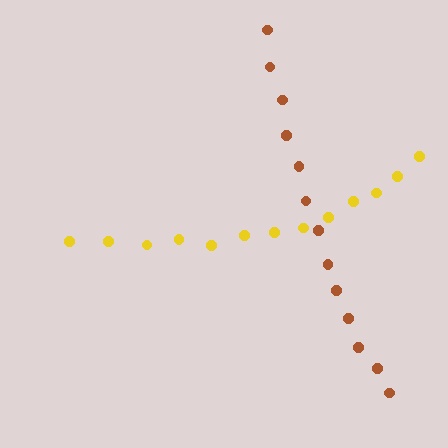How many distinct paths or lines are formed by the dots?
There are 2 distinct paths.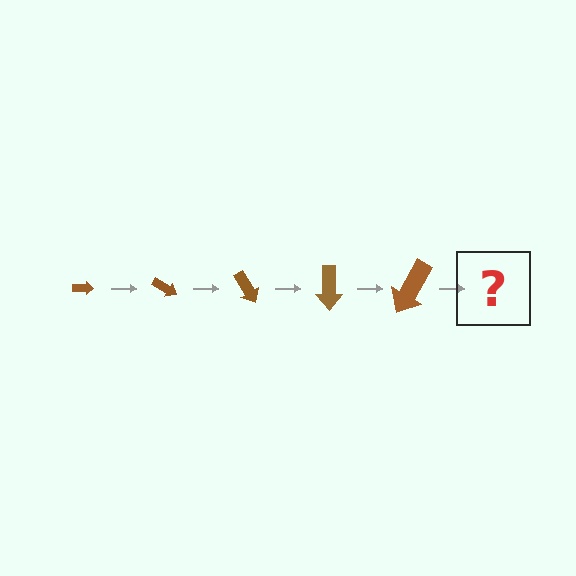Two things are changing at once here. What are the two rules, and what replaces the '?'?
The two rules are that the arrow grows larger each step and it rotates 30 degrees each step. The '?' should be an arrow, larger than the previous one and rotated 150 degrees from the start.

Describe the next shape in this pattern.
It should be an arrow, larger than the previous one and rotated 150 degrees from the start.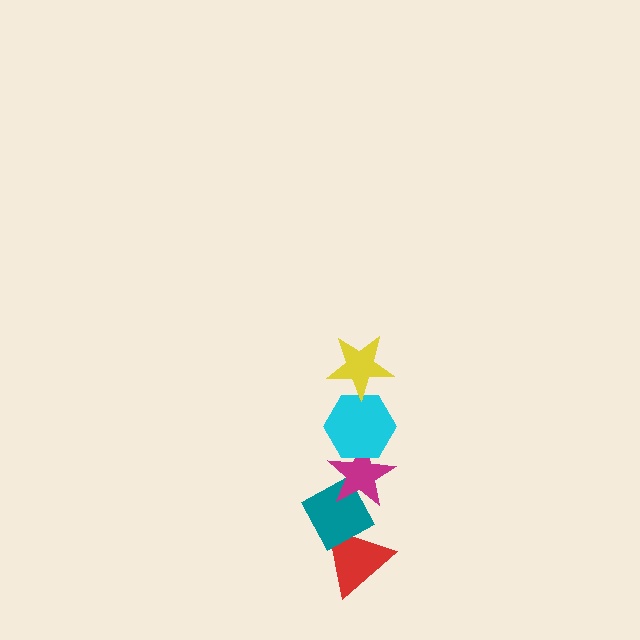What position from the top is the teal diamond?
The teal diamond is 4th from the top.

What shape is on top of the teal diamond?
The magenta star is on top of the teal diamond.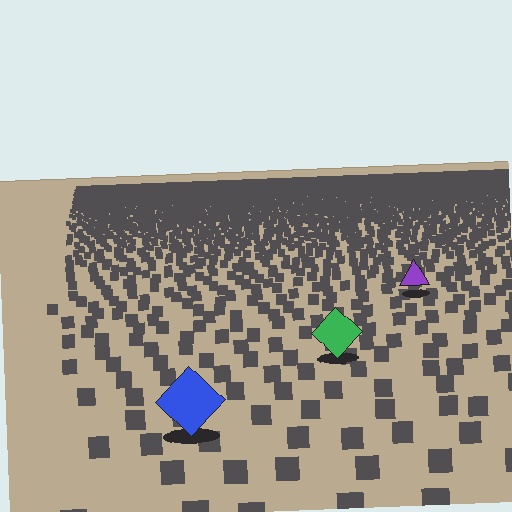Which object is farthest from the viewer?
The purple triangle is farthest from the viewer. It appears smaller and the ground texture around it is denser.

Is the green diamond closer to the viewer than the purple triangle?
Yes. The green diamond is closer — you can tell from the texture gradient: the ground texture is coarser near it.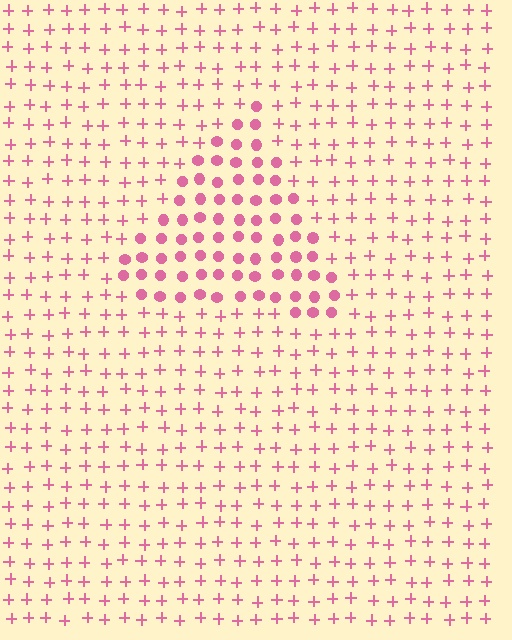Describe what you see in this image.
The image is filled with small pink elements arranged in a uniform grid. A triangle-shaped region contains circles, while the surrounding area contains plus signs. The boundary is defined purely by the change in element shape.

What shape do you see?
I see a triangle.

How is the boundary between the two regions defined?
The boundary is defined by a change in element shape: circles inside vs. plus signs outside. All elements share the same color and spacing.